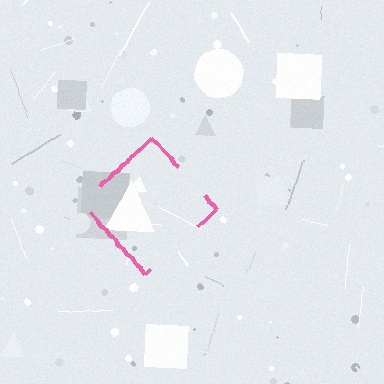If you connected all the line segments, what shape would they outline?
They would outline a diamond.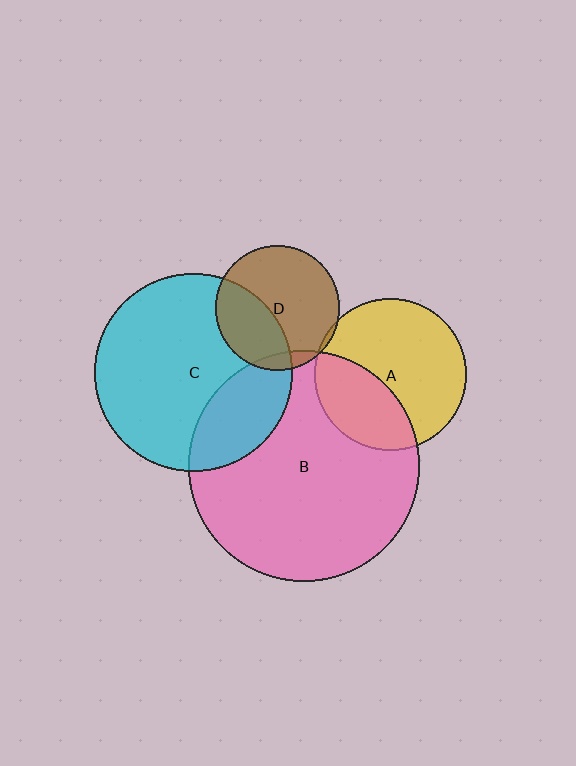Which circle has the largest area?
Circle B (pink).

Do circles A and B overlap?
Yes.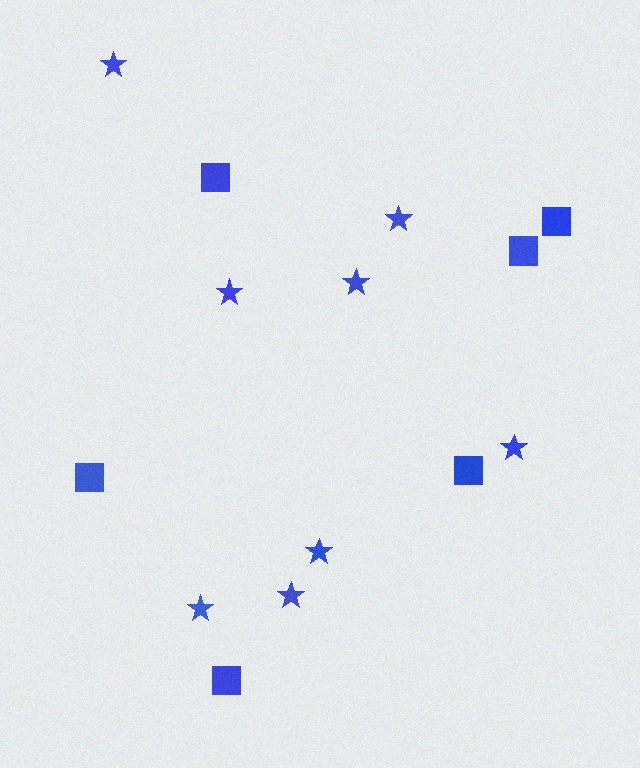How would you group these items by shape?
There are 2 groups: one group of stars (8) and one group of squares (6).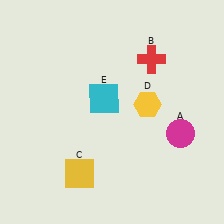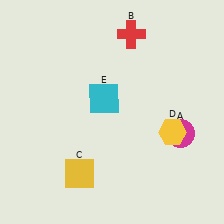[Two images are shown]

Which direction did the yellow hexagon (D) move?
The yellow hexagon (D) moved down.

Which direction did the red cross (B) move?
The red cross (B) moved up.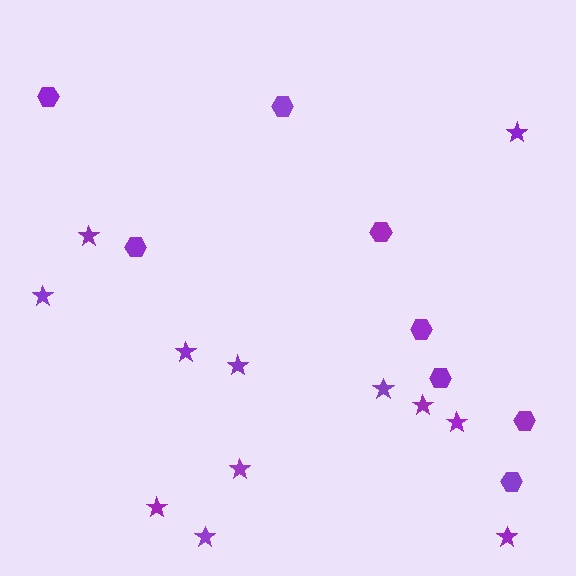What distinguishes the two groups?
There are 2 groups: one group of hexagons (8) and one group of stars (12).